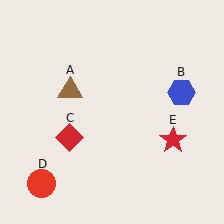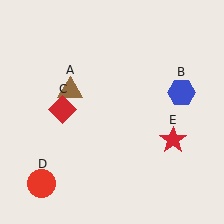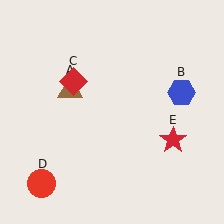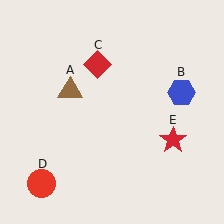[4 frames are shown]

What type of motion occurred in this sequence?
The red diamond (object C) rotated clockwise around the center of the scene.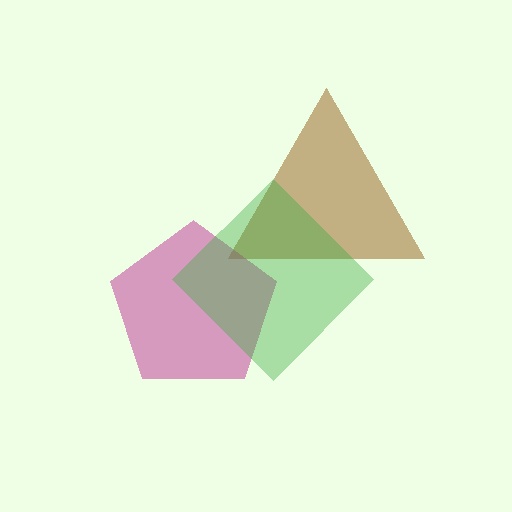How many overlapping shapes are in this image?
There are 3 overlapping shapes in the image.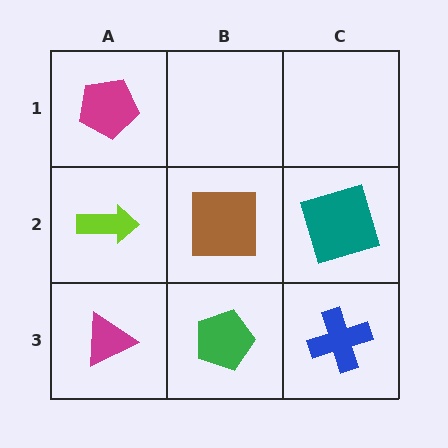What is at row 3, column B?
A green pentagon.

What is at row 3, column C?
A blue cross.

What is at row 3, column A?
A magenta triangle.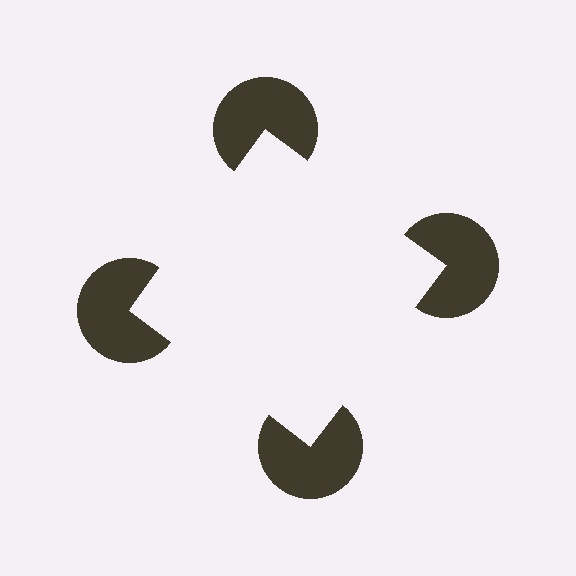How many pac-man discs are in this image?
There are 4 — one at each vertex of the illusory square.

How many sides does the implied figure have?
4 sides.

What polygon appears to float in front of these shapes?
An illusory square — its edges are inferred from the aligned wedge cuts in the pac-man discs, not physically drawn.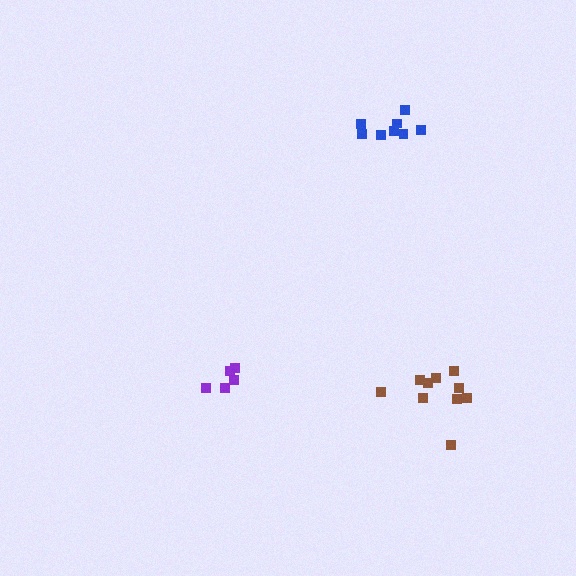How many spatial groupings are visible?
There are 3 spatial groupings.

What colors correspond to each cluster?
The clusters are colored: blue, brown, purple.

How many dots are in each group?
Group 1: 8 dots, Group 2: 10 dots, Group 3: 5 dots (23 total).